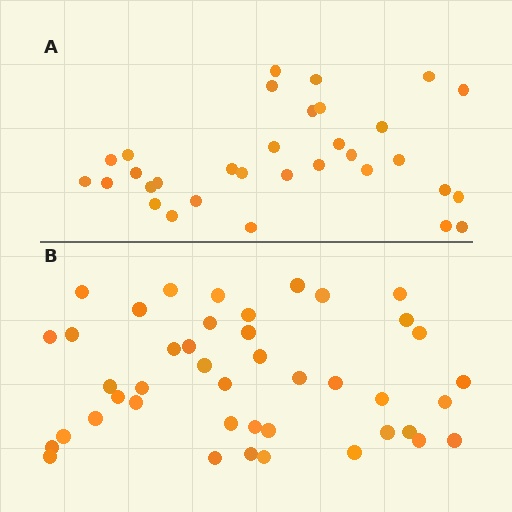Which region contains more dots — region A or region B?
Region B (the bottom region) has more dots.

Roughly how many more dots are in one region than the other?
Region B has roughly 12 or so more dots than region A.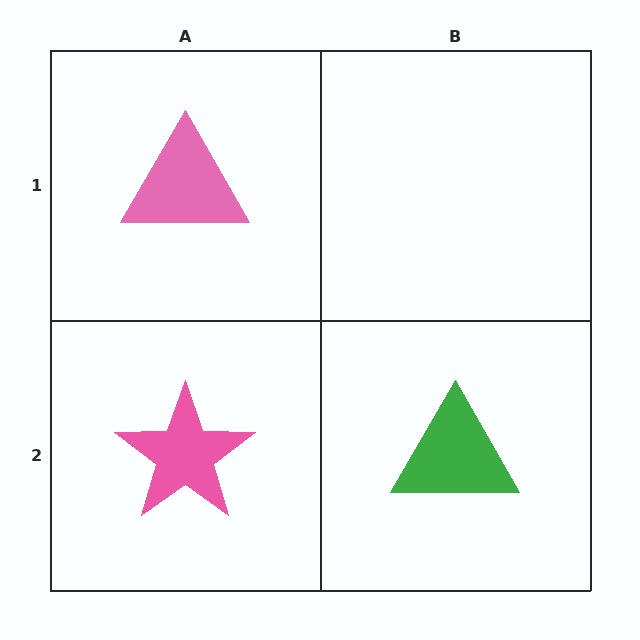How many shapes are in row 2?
2 shapes.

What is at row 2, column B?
A green triangle.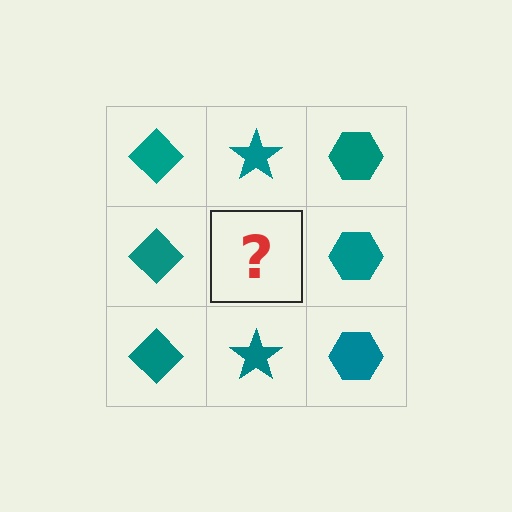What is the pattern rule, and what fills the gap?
The rule is that each column has a consistent shape. The gap should be filled with a teal star.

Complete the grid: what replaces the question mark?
The question mark should be replaced with a teal star.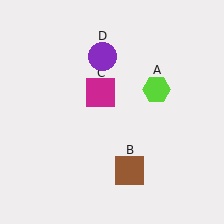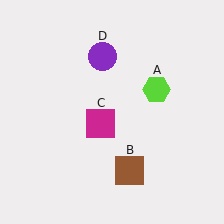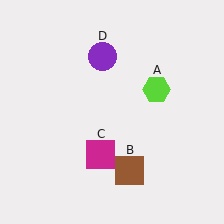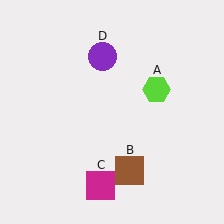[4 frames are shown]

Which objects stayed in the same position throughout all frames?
Lime hexagon (object A) and brown square (object B) and purple circle (object D) remained stationary.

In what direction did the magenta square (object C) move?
The magenta square (object C) moved down.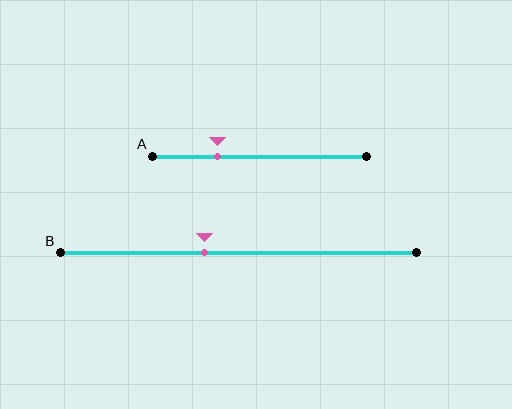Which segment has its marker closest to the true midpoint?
Segment B has its marker closest to the true midpoint.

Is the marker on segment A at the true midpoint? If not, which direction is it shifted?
No, the marker on segment A is shifted to the left by about 19% of the segment length.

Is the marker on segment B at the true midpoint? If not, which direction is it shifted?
No, the marker on segment B is shifted to the left by about 10% of the segment length.